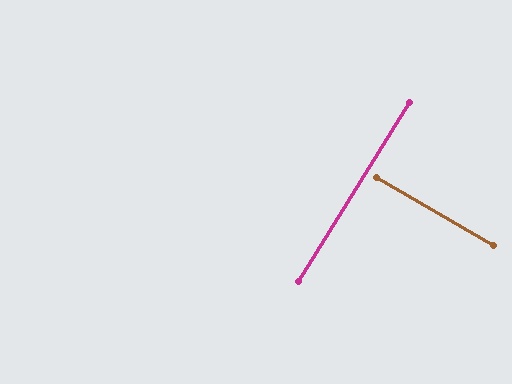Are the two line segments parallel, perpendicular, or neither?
Perpendicular — they meet at approximately 88°.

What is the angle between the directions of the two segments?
Approximately 88 degrees.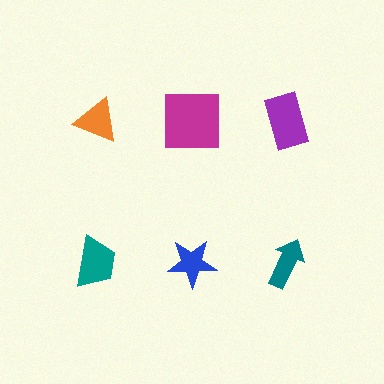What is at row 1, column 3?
A purple rectangle.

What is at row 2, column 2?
A blue star.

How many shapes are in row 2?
3 shapes.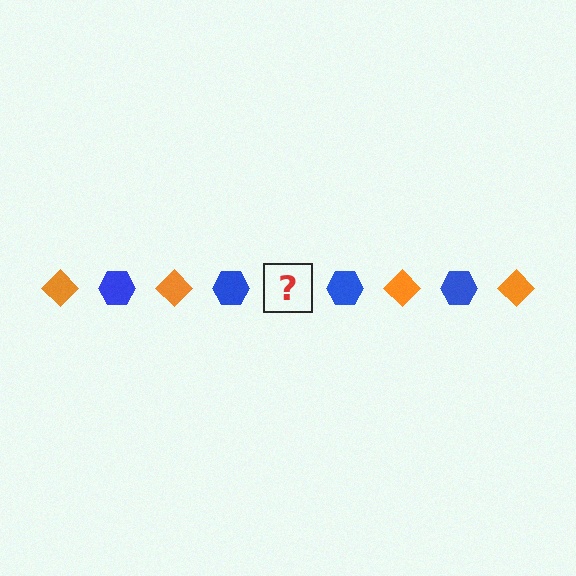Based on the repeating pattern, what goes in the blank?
The blank should be an orange diamond.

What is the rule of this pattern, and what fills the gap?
The rule is that the pattern alternates between orange diamond and blue hexagon. The gap should be filled with an orange diamond.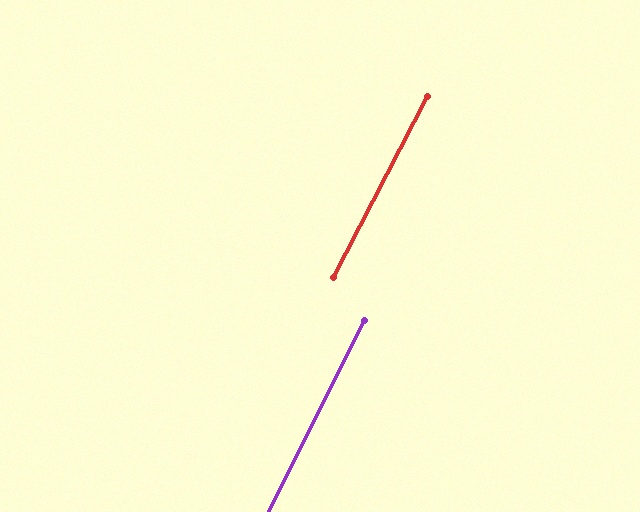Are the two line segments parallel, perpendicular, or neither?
Parallel — their directions differ by only 0.6°.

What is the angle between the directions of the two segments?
Approximately 1 degree.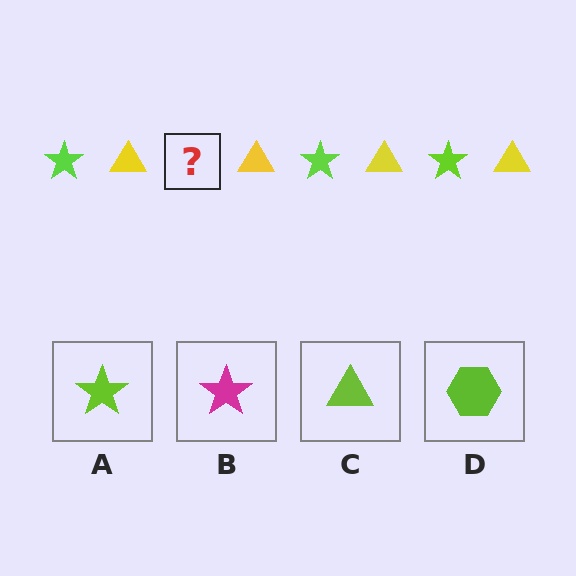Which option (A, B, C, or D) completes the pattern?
A.